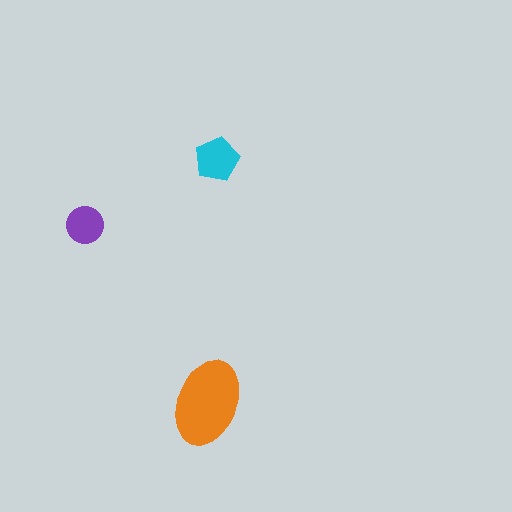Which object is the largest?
The orange ellipse.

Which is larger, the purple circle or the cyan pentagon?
The cyan pentagon.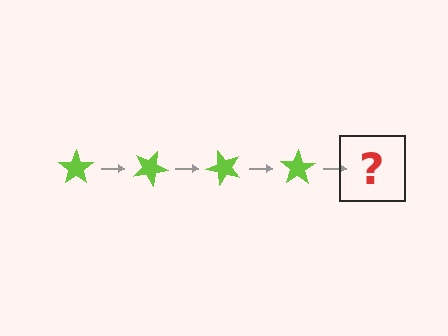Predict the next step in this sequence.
The next step is a lime star rotated 100 degrees.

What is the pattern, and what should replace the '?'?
The pattern is that the star rotates 25 degrees each step. The '?' should be a lime star rotated 100 degrees.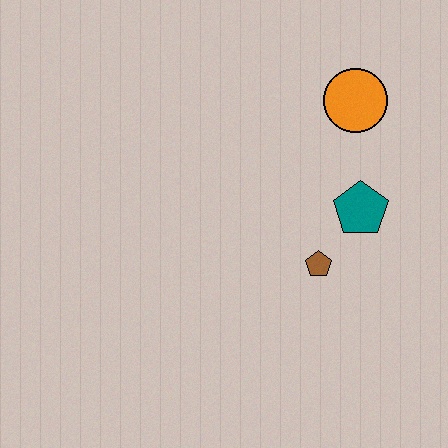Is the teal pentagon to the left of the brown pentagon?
No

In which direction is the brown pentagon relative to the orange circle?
The brown pentagon is below the orange circle.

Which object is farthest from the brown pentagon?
The orange circle is farthest from the brown pentagon.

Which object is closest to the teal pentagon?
The brown pentagon is closest to the teal pentagon.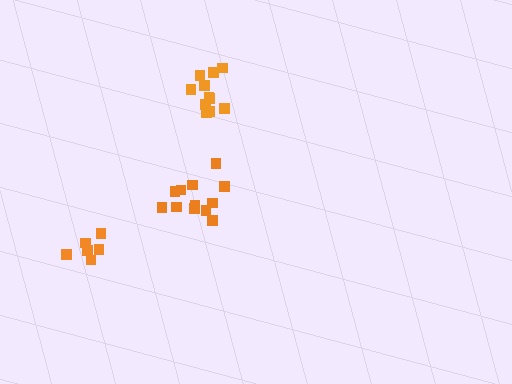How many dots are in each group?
Group 1: 11 dots, Group 2: 7 dots, Group 3: 12 dots (30 total).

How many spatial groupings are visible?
There are 3 spatial groupings.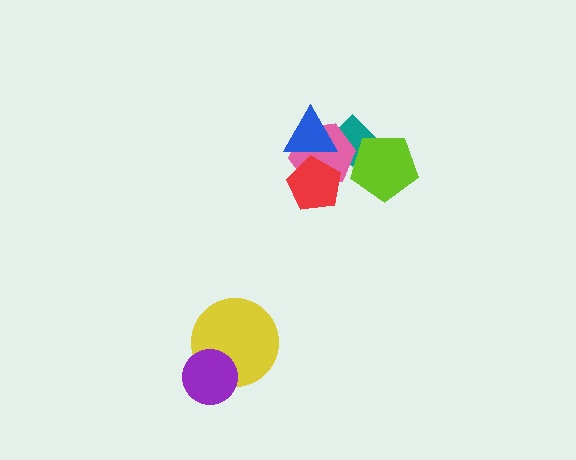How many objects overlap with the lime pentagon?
1 object overlaps with the lime pentagon.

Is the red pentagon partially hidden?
Yes, it is partially covered by another shape.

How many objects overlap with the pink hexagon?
3 objects overlap with the pink hexagon.